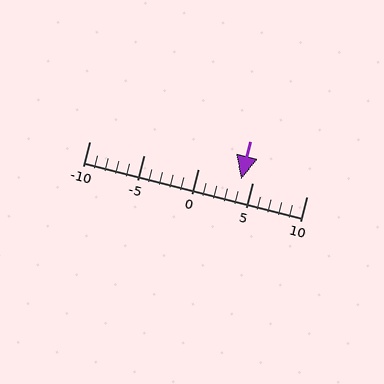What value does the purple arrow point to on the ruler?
The purple arrow points to approximately 4.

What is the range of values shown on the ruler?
The ruler shows values from -10 to 10.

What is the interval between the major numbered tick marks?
The major tick marks are spaced 5 units apart.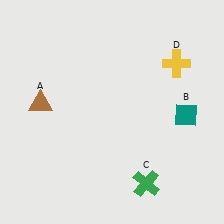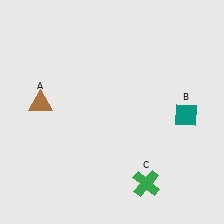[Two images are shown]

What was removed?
The yellow cross (D) was removed in Image 2.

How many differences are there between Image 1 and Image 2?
There is 1 difference between the two images.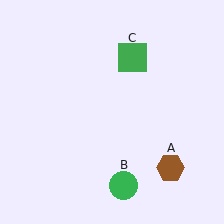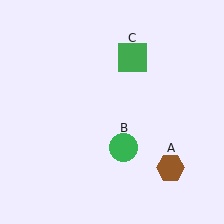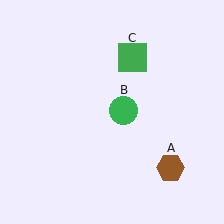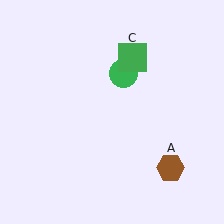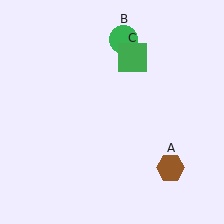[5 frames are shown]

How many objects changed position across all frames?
1 object changed position: green circle (object B).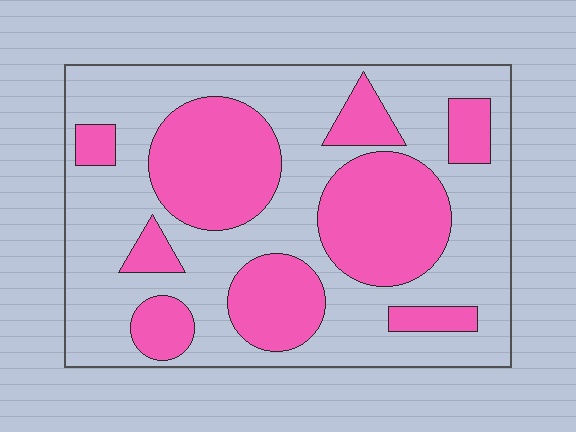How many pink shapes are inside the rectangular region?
9.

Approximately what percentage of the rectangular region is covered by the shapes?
Approximately 40%.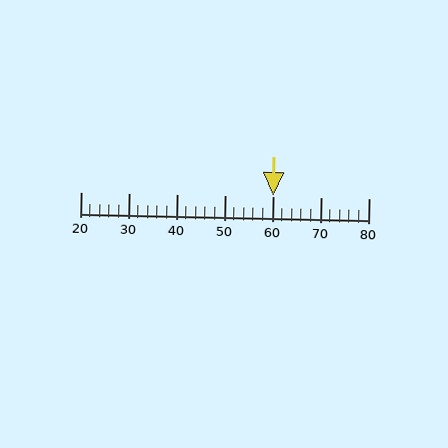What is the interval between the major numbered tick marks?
The major tick marks are spaced 10 units apart.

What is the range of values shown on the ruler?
The ruler shows values from 20 to 80.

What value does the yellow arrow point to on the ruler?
The yellow arrow points to approximately 60.